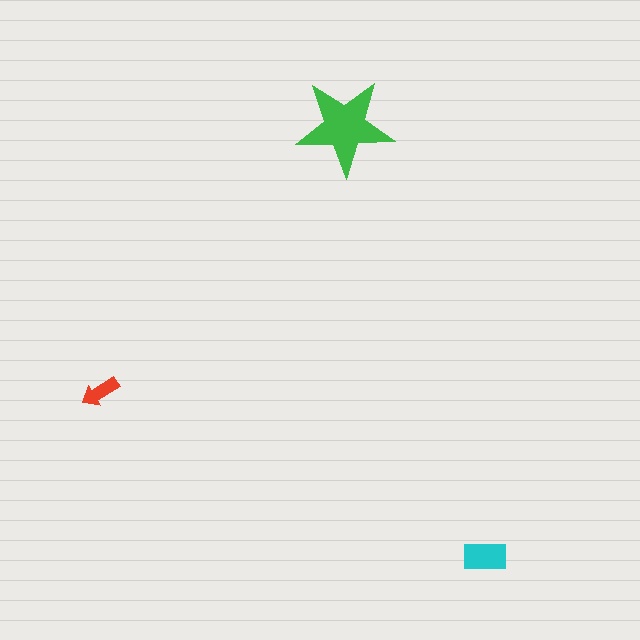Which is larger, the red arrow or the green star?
The green star.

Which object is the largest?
The green star.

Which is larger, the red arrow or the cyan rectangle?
The cyan rectangle.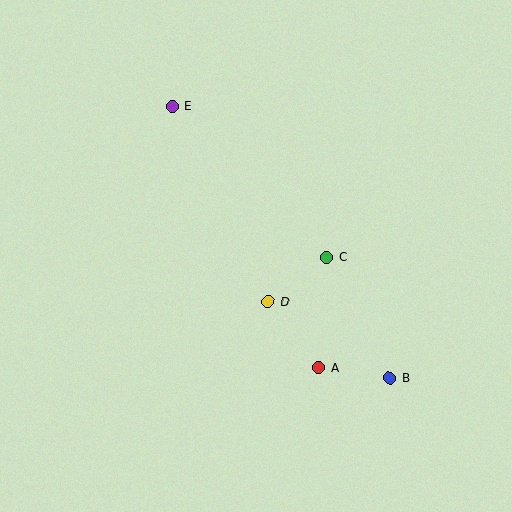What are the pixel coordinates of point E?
Point E is at (172, 106).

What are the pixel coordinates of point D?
Point D is at (268, 302).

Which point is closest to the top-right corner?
Point C is closest to the top-right corner.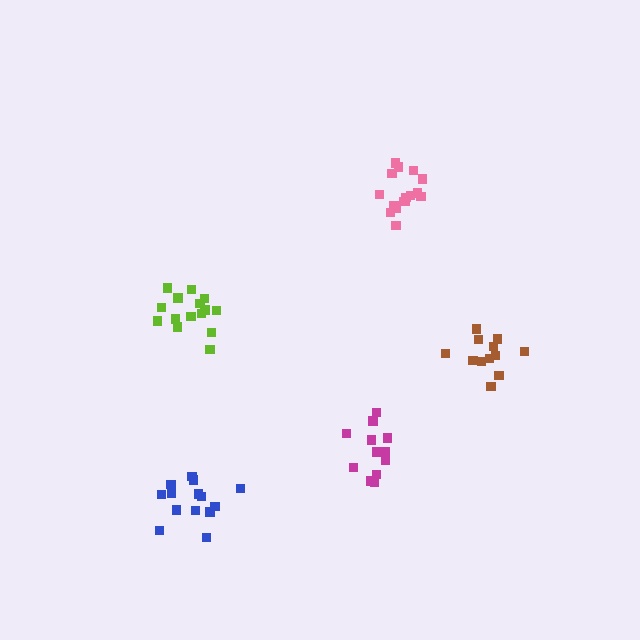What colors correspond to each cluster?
The clusters are colored: blue, lime, magenta, pink, brown.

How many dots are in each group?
Group 1: 14 dots, Group 2: 16 dots, Group 3: 12 dots, Group 4: 16 dots, Group 5: 12 dots (70 total).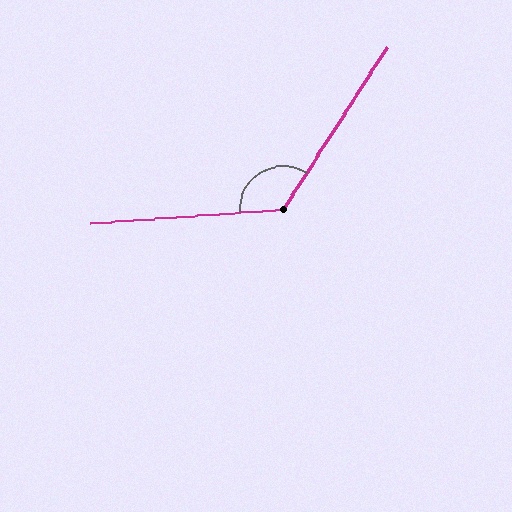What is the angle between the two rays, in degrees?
Approximately 127 degrees.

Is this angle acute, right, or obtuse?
It is obtuse.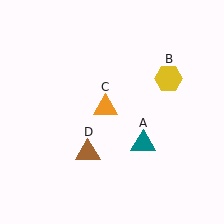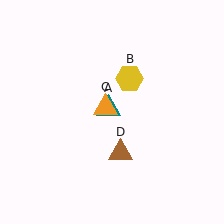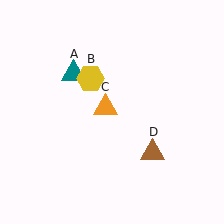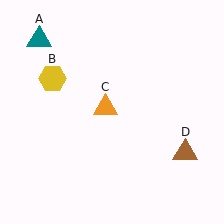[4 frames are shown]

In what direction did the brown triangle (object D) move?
The brown triangle (object D) moved right.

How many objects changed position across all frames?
3 objects changed position: teal triangle (object A), yellow hexagon (object B), brown triangle (object D).